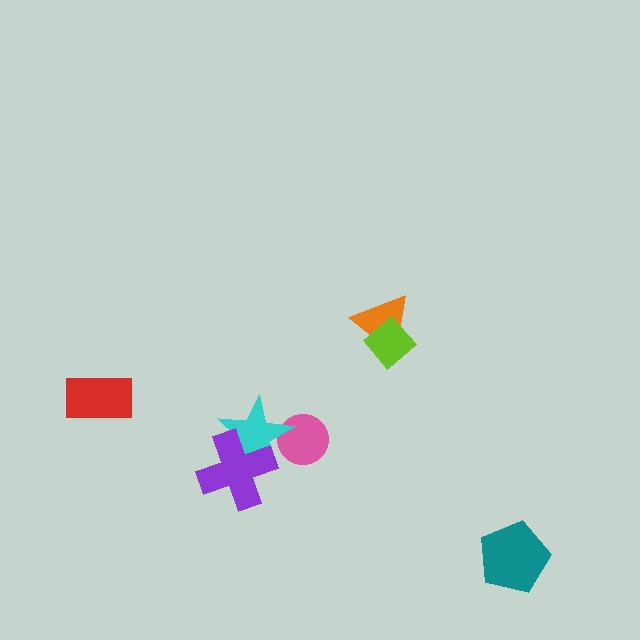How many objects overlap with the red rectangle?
0 objects overlap with the red rectangle.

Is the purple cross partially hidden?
No, no other shape covers it.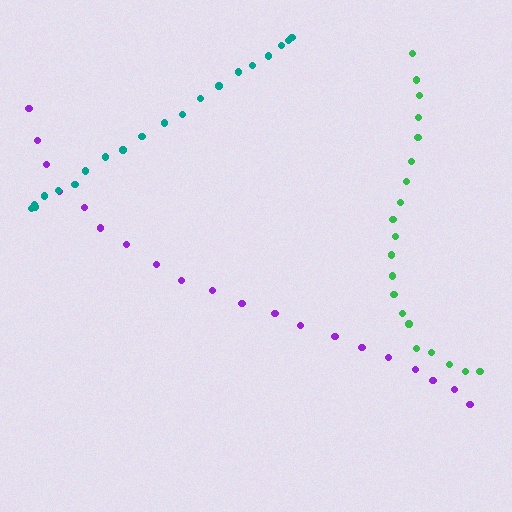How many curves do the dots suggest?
There are 3 distinct paths.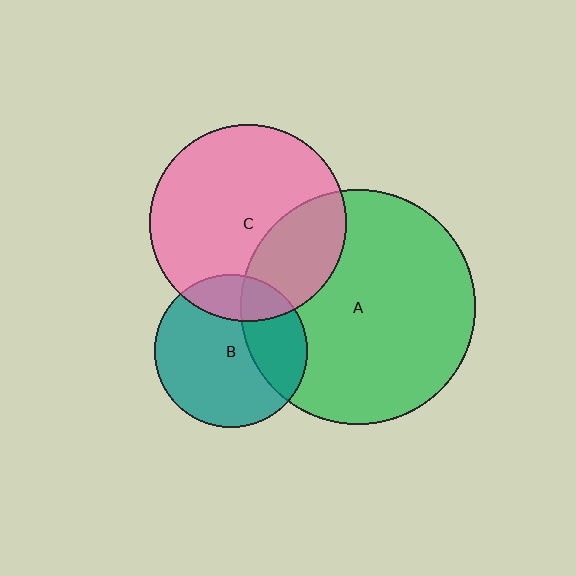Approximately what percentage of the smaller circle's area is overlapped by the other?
Approximately 30%.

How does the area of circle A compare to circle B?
Approximately 2.4 times.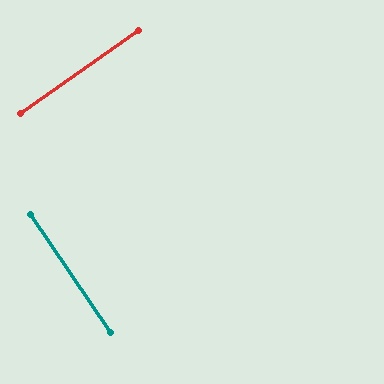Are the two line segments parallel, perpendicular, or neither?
Perpendicular — they meet at approximately 89°.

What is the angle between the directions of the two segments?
Approximately 89 degrees.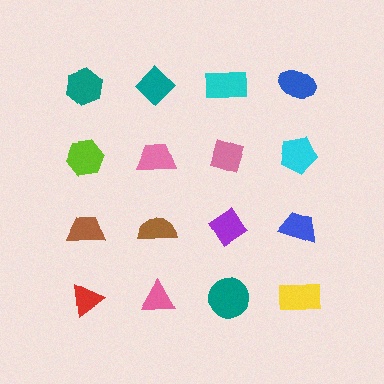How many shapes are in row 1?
4 shapes.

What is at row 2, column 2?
A pink trapezoid.